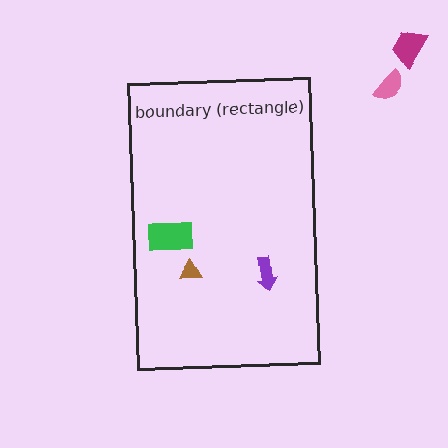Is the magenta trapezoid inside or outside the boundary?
Outside.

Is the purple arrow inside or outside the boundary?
Inside.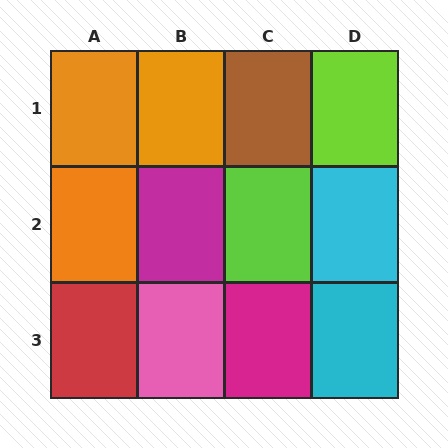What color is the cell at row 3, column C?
Magenta.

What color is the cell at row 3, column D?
Cyan.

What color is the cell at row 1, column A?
Orange.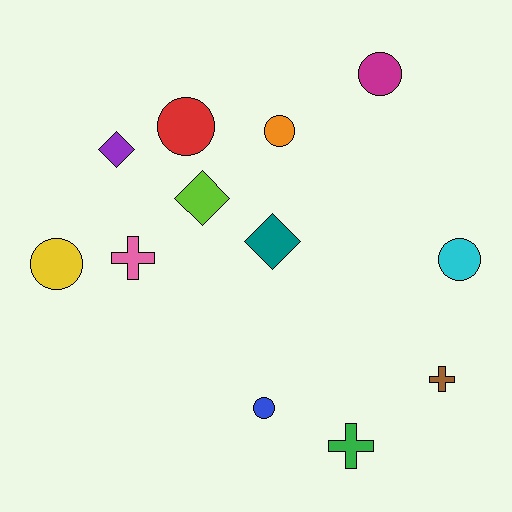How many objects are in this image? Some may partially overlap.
There are 12 objects.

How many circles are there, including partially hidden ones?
There are 6 circles.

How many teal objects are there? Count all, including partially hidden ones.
There is 1 teal object.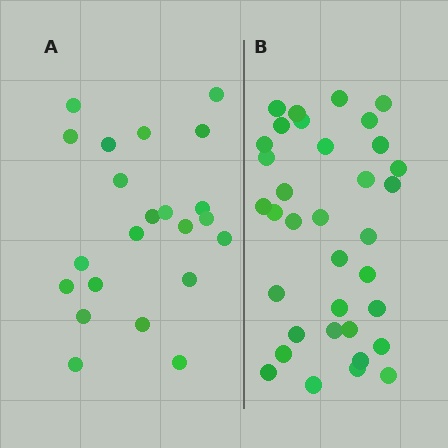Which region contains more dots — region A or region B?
Region B (the right region) has more dots.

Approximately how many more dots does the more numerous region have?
Region B has approximately 15 more dots than region A.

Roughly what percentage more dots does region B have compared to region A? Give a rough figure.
About 60% more.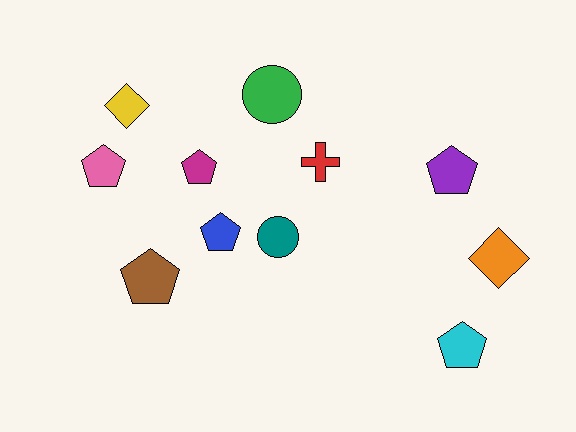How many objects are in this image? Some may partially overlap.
There are 11 objects.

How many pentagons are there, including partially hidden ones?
There are 6 pentagons.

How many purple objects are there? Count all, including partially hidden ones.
There is 1 purple object.